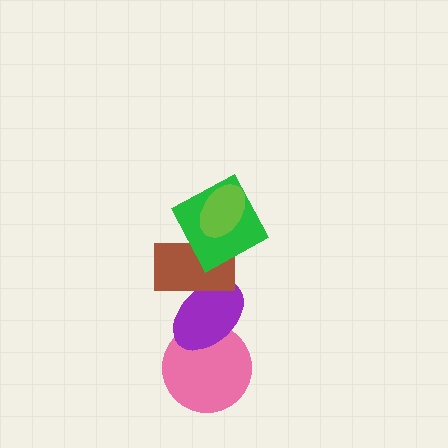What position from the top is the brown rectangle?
The brown rectangle is 3rd from the top.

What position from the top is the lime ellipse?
The lime ellipse is 1st from the top.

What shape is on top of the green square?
The lime ellipse is on top of the green square.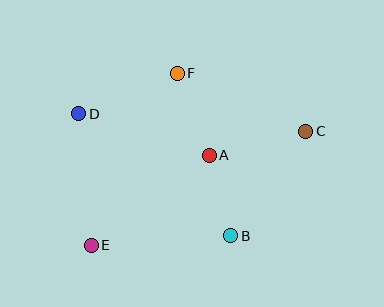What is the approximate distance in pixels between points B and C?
The distance between B and C is approximately 128 pixels.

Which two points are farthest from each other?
Points C and E are farthest from each other.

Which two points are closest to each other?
Points A and B are closest to each other.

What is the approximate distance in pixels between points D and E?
The distance between D and E is approximately 132 pixels.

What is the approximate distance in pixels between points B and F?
The distance between B and F is approximately 171 pixels.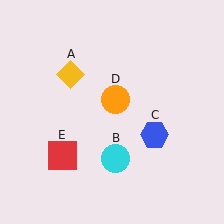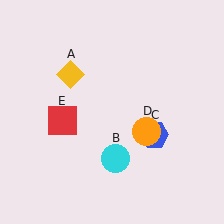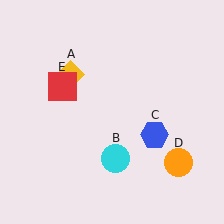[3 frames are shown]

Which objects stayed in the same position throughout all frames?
Yellow diamond (object A) and cyan circle (object B) and blue hexagon (object C) remained stationary.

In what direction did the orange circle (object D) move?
The orange circle (object D) moved down and to the right.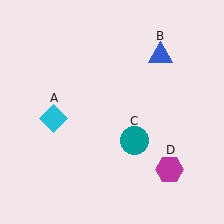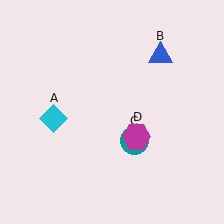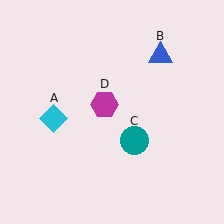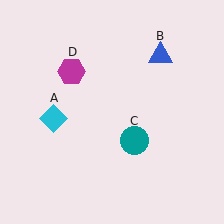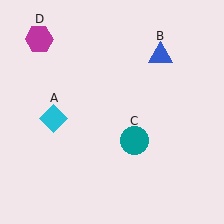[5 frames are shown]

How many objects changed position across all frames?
1 object changed position: magenta hexagon (object D).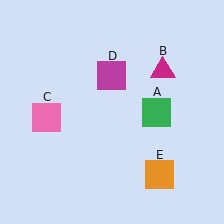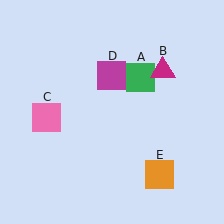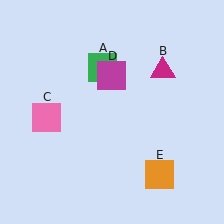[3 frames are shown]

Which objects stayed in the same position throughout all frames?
Magenta triangle (object B) and pink square (object C) and magenta square (object D) and orange square (object E) remained stationary.